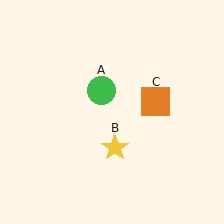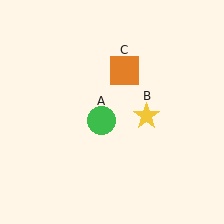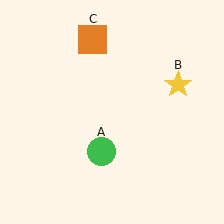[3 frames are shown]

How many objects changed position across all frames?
3 objects changed position: green circle (object A), yellow star (object B), orange square (object C).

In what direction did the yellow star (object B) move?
The yellow star (object B) moved up and to the right.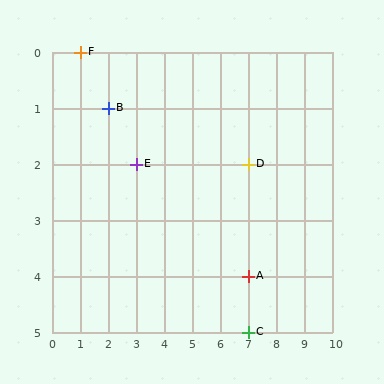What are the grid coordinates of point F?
Point F is at grid coordinates (1, 0).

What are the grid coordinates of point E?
Point E is at grid coordinates (3, 2).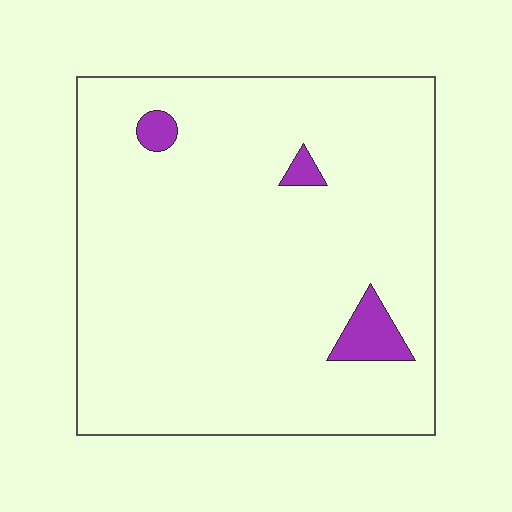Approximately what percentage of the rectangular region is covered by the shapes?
Approximately 5%.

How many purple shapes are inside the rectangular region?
3.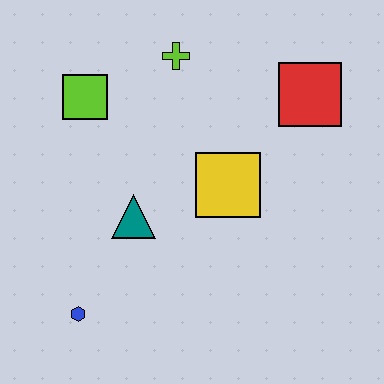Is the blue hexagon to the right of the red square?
No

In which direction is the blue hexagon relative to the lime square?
The blue hexagon is below the lime square.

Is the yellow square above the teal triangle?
Yes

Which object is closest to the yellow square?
The teal triangle is closest to the yellow square.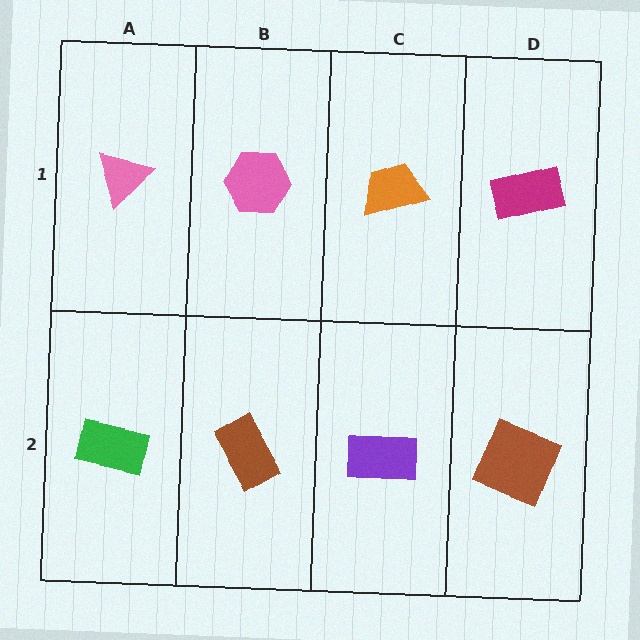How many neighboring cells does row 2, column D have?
2.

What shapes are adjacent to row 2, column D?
A magenta rectangle (row 1, column D), a purple rectangle (row 2, column C).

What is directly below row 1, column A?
A green rectangle.